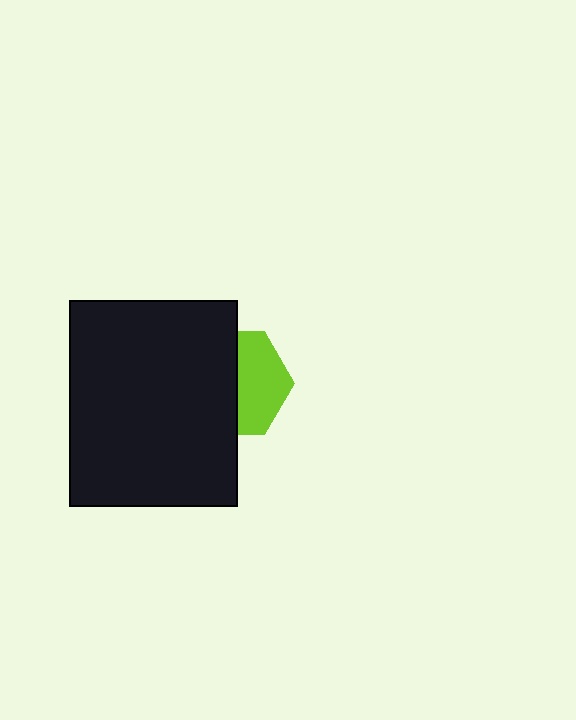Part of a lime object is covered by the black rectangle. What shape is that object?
It is a hexagon.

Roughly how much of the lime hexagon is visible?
About half of it is visible (roughly 47%).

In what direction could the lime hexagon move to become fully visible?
The lime hexagon could move right. That would shift it out from behind the black rectangle entirely.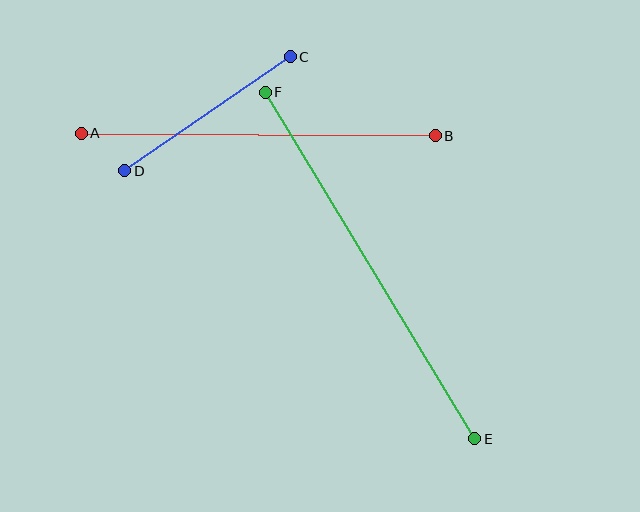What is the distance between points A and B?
The distance is approximately 354 pixels.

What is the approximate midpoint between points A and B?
The midpoint is at approximately (258, 135) pixels.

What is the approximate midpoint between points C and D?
The midpoint is at approximately (207, 114) pixels.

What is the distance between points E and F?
The distance is approximately 405 pixels.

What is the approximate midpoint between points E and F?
The midpoint is at approximately (370, 266) pixels.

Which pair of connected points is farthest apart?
Points E and F are farthest apart.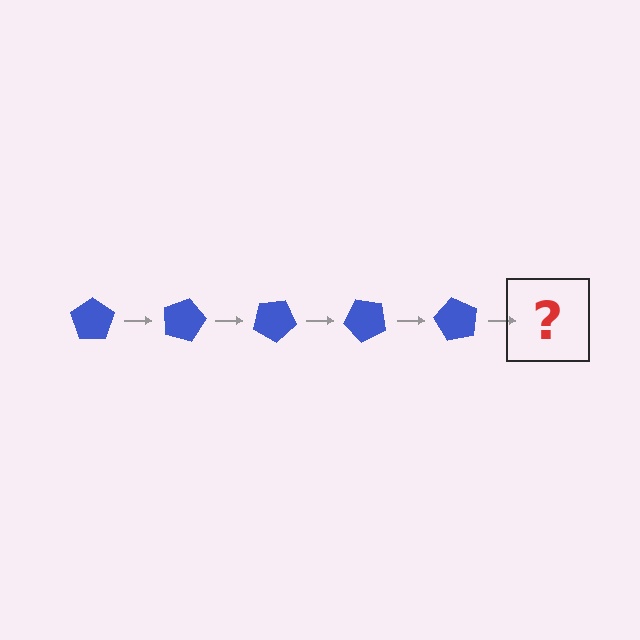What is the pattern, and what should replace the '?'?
The pattern is that the pentagon rotates 15 degrees each step. The '?' should be a blue pentagon rotated 75 degrees.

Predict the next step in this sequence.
The next step is a blue pentagon rotated 75 degrees.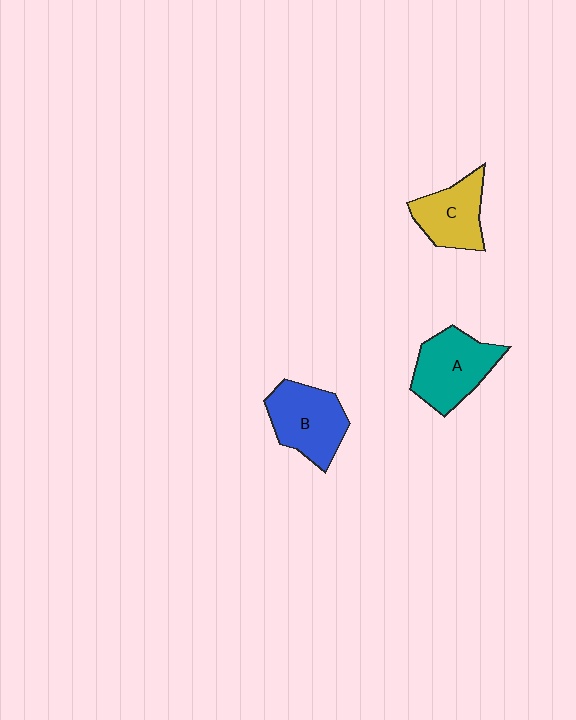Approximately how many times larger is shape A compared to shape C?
Approximately 1.2 times.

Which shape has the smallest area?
Shape C (yellow).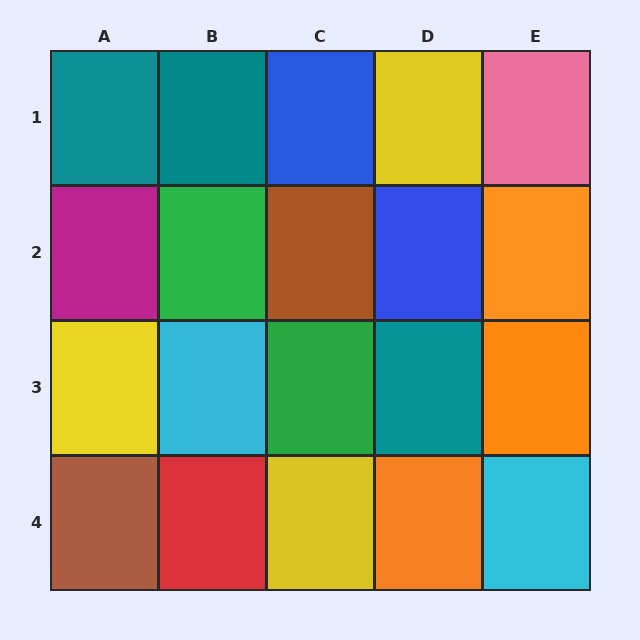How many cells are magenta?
1 cell is magenta.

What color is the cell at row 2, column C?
Brown.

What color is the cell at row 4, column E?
Cyan.